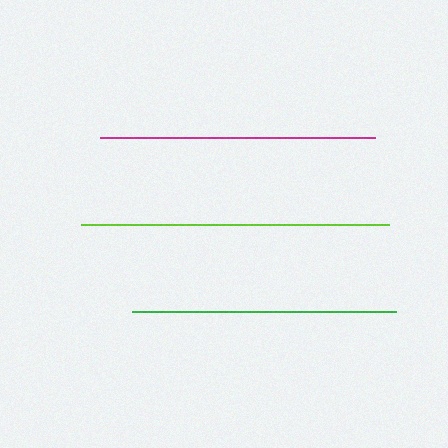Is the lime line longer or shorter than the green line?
The lime line is longer than the green line.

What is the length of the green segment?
The green segment is approximately 264 pixels long.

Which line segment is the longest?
The lime line is the longest at approximately 308 pixels.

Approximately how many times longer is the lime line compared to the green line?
The lime line is approximately 1.2 times the length of the green line.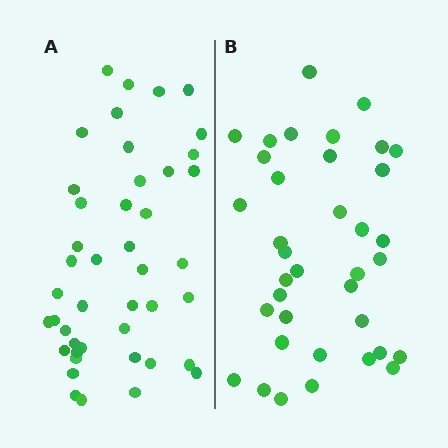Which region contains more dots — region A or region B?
Region A (the left region) has more dots.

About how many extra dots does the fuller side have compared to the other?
Region A has roughly 8 or so more dots than region B.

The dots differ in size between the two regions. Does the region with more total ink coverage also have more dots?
No. Region B has more total ink coverage because its dots are larger, but region A actually contains more individual dots. Total area can be misleading — the number of items is what matters here.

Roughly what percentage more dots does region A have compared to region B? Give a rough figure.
About 20% more.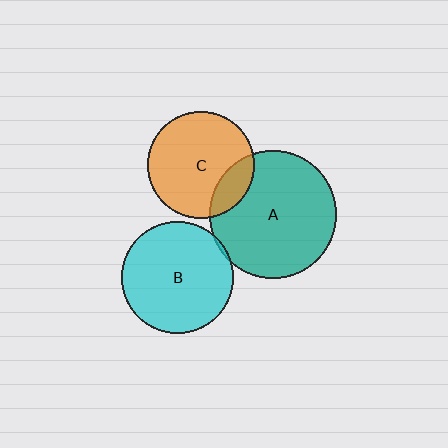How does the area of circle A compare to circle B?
Approximately 1.3 times.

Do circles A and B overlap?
Yes.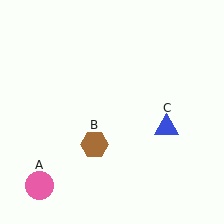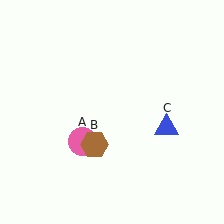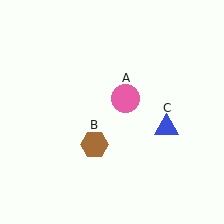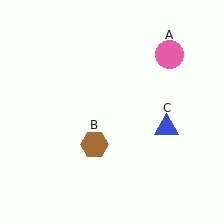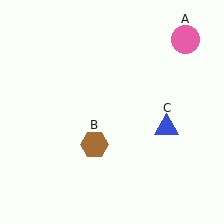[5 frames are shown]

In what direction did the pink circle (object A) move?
The pink circle (object A) moved up and to the right.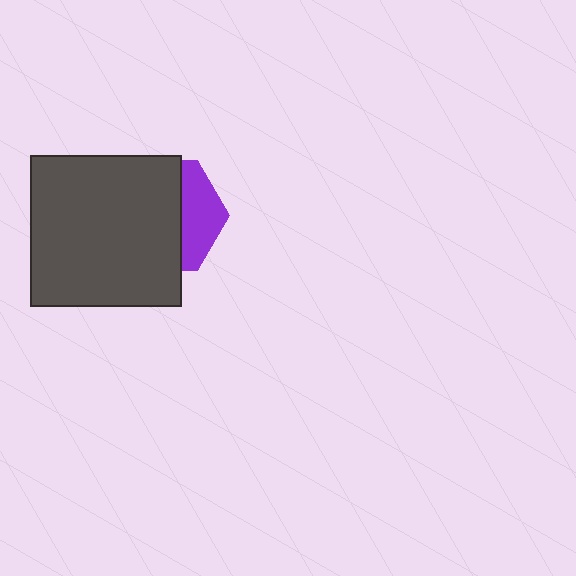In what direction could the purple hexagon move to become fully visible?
The purple hexagon could move right. That would shift it out from behind the dark gray square entirely.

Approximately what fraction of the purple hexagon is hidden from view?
Roughly 66% of the purple hexagon is hidden behind the dark gray square.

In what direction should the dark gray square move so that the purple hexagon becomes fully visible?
The dark gray square should move left. That is the shortest direction to clear the overlap and leave the purple hexagon fully visible.